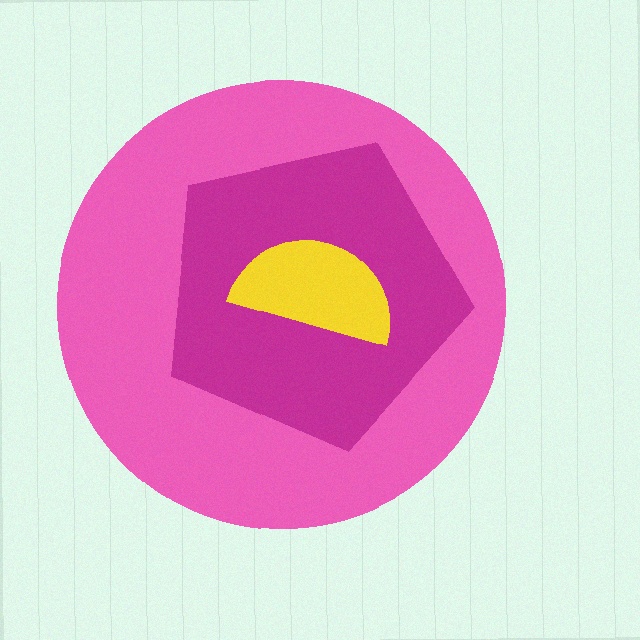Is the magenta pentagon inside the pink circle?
Yes.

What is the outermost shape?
The pink circle.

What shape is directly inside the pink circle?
The magenta pentagon.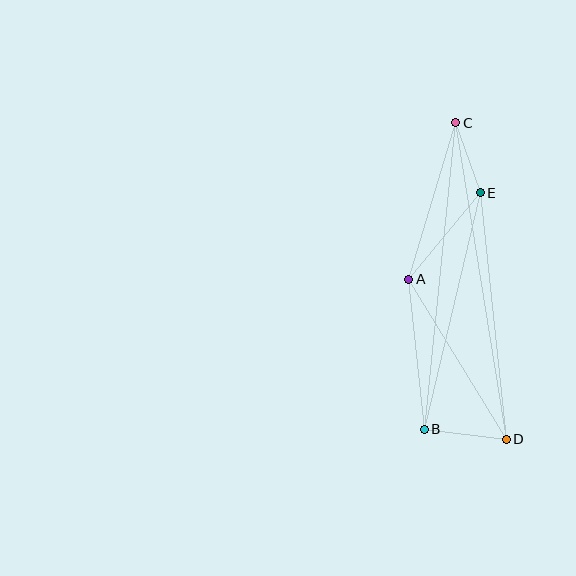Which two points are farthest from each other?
Points C and D are farthest from each other.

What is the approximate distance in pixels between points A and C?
The distance between A and C is approximately 163 pixels.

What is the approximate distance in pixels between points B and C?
The distance between B and C is approximately 308 pixels.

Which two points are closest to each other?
Points C and E are closest to each other.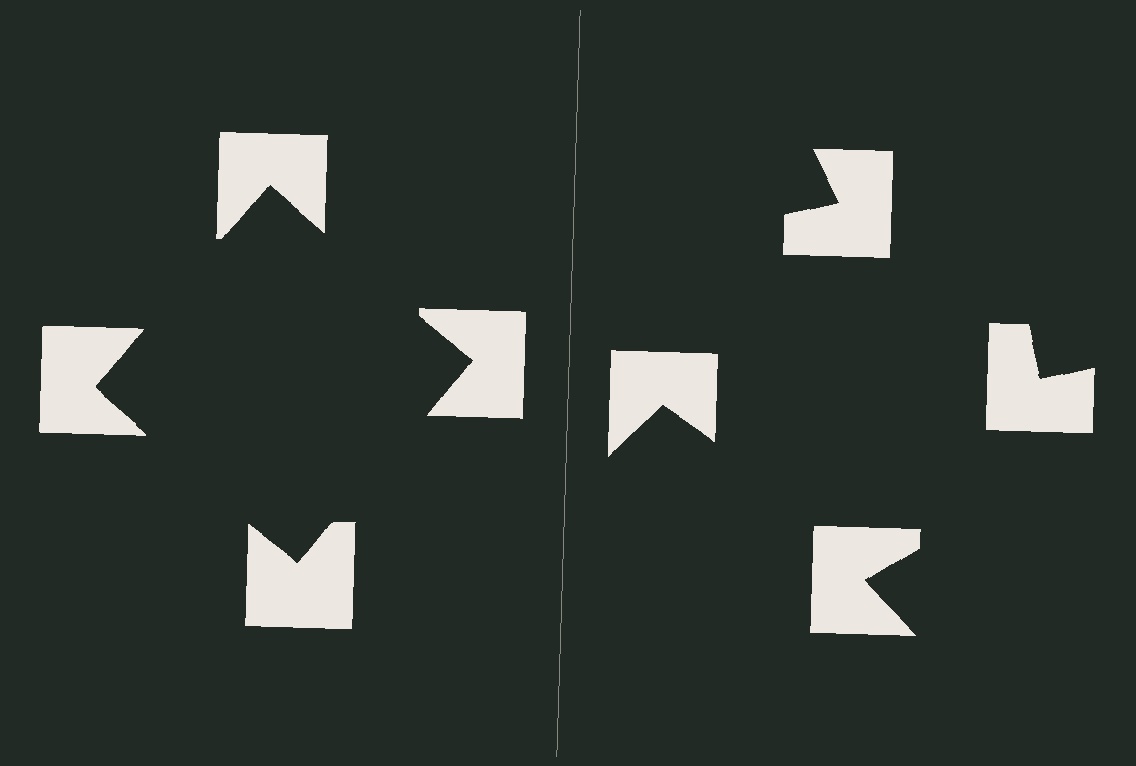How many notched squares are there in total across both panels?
8 — 4 on each side.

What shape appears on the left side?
An illusory square.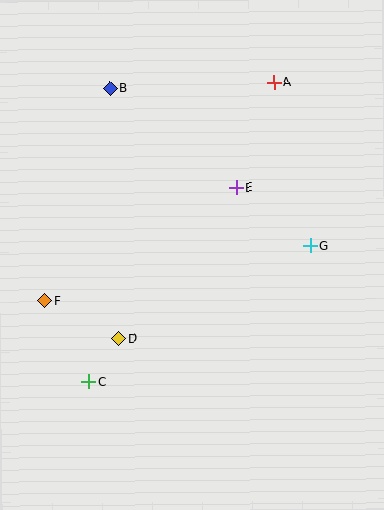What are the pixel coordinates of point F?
Point F is at (45, 301).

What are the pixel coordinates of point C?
Point C is at (89, 382).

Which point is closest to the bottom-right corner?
Point G is closest to the bottom-right corner.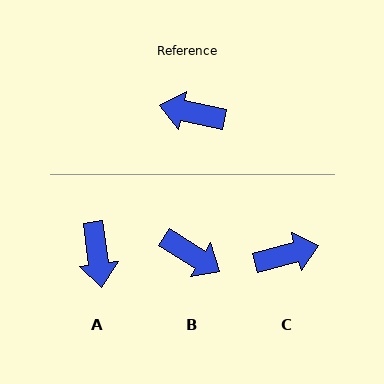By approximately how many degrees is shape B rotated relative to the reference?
Approximately 161 degrees counter-clockwise.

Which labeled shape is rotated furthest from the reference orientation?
B, about 161 degrees away.